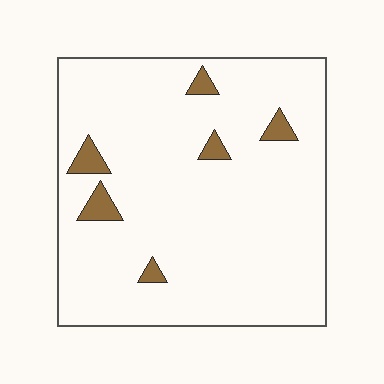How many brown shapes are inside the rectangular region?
6.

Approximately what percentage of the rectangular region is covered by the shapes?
Approximately 5%.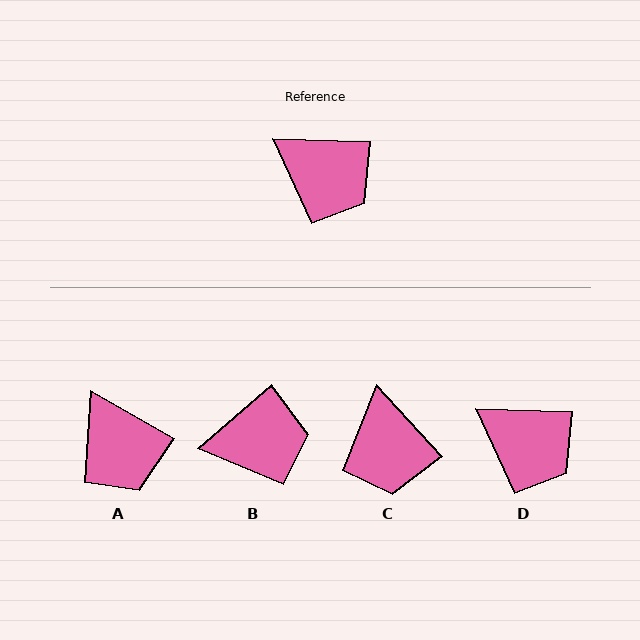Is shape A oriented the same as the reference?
No, it is off by about 28 degrees.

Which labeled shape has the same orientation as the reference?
D.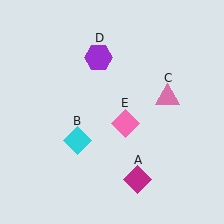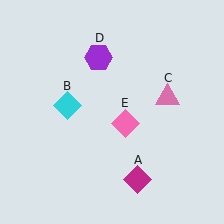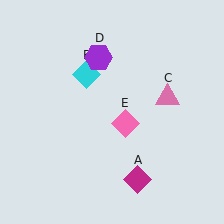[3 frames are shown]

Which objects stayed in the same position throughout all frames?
Magenta diamond (object A) and pink triangle (object C) and purple hexagon (object D) and pink diamond (object E) remained stationary.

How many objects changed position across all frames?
1 object changed position: cyan diamond (object B).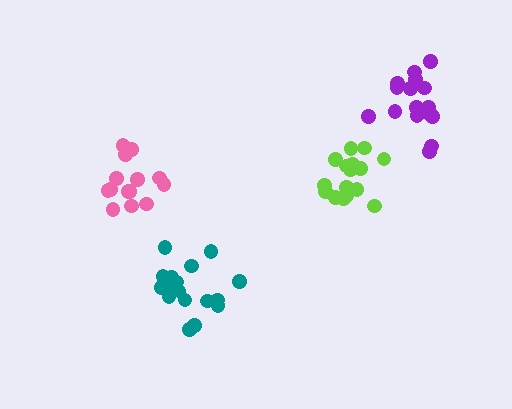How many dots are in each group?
Group 1: 14 dots, Group 2: 18 dots, Group 3: 17 dots, Group 4: 17 dots (66 total).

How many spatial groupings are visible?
There are 4 spatial groupings.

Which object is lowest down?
The teal cluster is bottommost.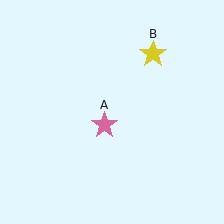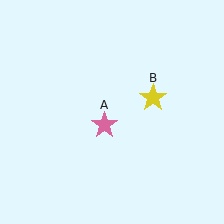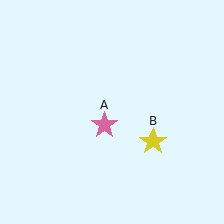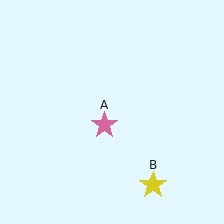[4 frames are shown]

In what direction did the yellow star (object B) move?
The yellow star (object B) moved down.